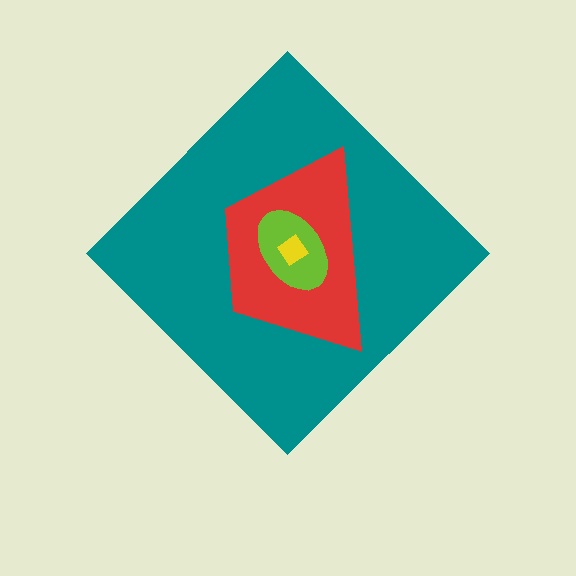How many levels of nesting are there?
4.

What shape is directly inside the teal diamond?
The red trapezoid.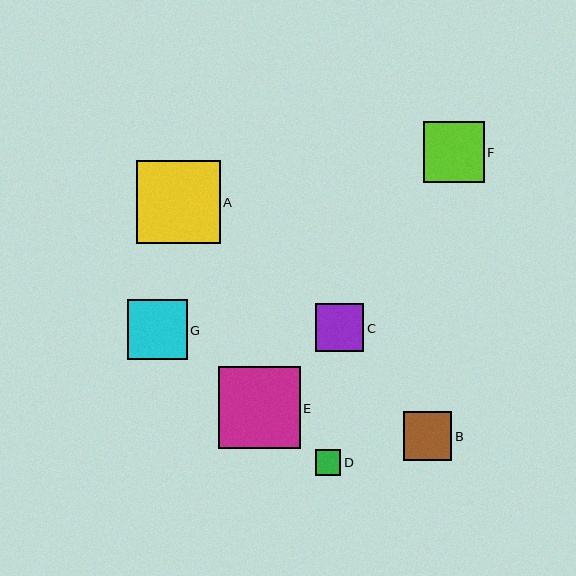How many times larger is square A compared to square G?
Square A is approximately 1.4 times the size of square G.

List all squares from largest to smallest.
From largest to smallest: A, E, F, G, C, B, D.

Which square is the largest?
Square A is the largest with a size of approximately 84 pixels.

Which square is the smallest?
Square D is the smallest with a size of approximately 26 pixels.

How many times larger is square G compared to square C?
Square G is approximately 1.2 times the size of square C.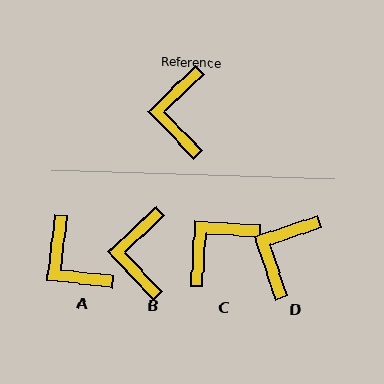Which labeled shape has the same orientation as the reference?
B.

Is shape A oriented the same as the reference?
No, it is off by about 39 degrees.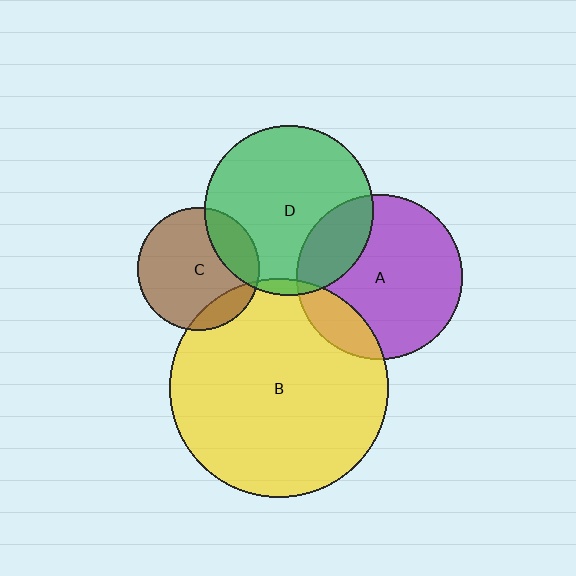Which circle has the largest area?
Circle B (yellow).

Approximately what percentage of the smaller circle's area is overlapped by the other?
Approximately 20%.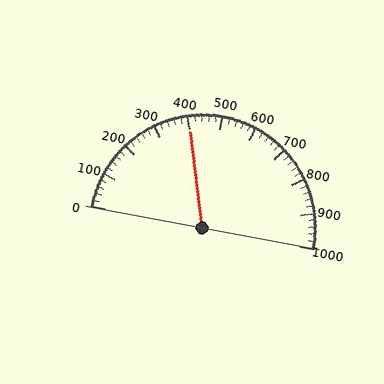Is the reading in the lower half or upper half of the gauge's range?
The reading is in the lower half of the range (0 to 1000).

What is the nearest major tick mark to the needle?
The nearest major tick mark is 400.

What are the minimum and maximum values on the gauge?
The gauge ranges from 0 to 1000.